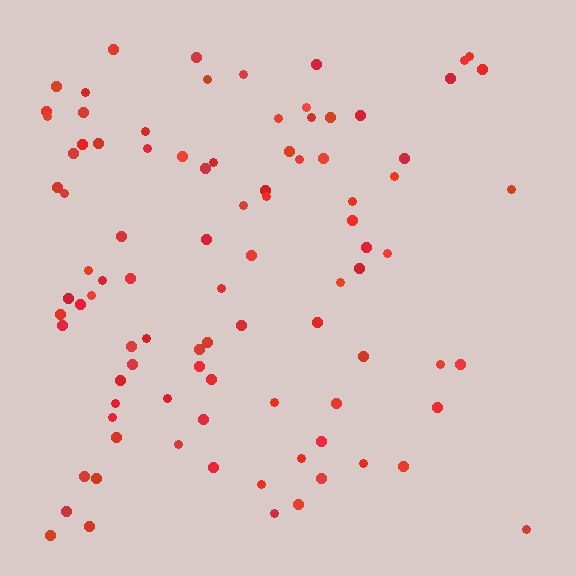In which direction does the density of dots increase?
From right to left, with the left side densest.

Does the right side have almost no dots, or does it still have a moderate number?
Still a moderate number, just noticeably fewer than the left.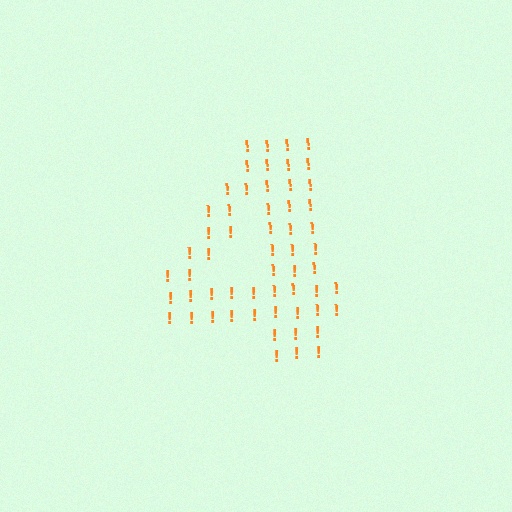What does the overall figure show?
The overall figure shows the digit 4.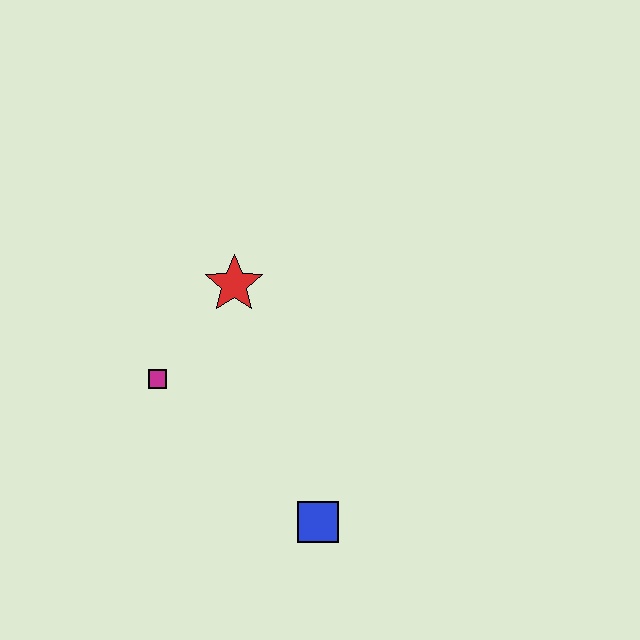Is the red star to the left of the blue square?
Yes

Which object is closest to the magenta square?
The red star is closest to the magenta square.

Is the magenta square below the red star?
Yes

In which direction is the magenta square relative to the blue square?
The magenta square is to the left of the blue square.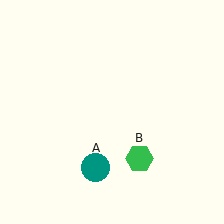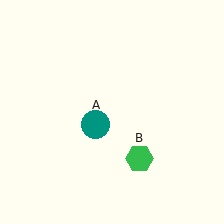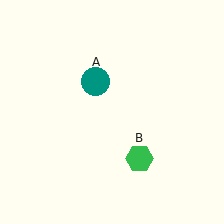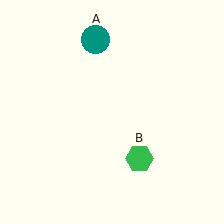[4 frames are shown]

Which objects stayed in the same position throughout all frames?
Green hexagon (object B) remained stationary.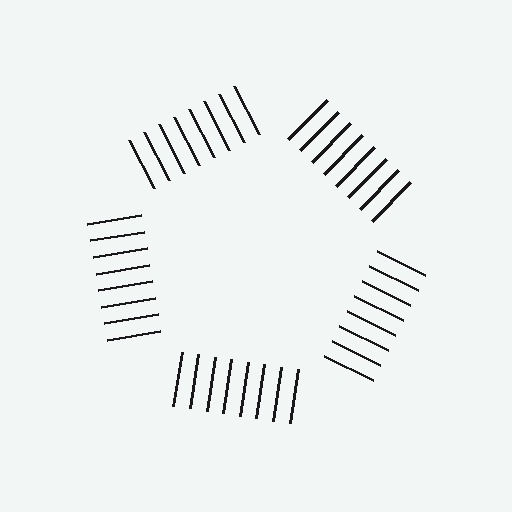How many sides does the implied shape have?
5 sides — the line-ends trace a pentagon.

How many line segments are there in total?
40 — 8 along each of the 5 edges.